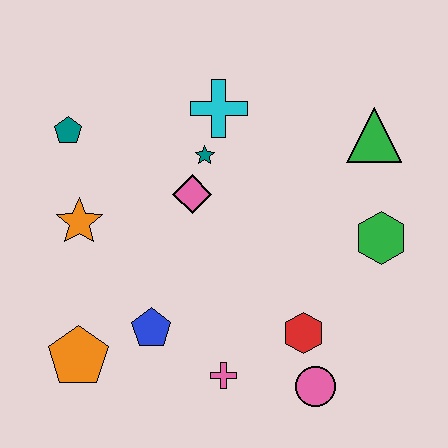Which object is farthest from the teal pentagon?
The pink circle is farthest from the teal pentagon.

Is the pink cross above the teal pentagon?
No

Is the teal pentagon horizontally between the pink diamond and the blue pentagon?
No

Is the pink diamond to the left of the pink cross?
Yes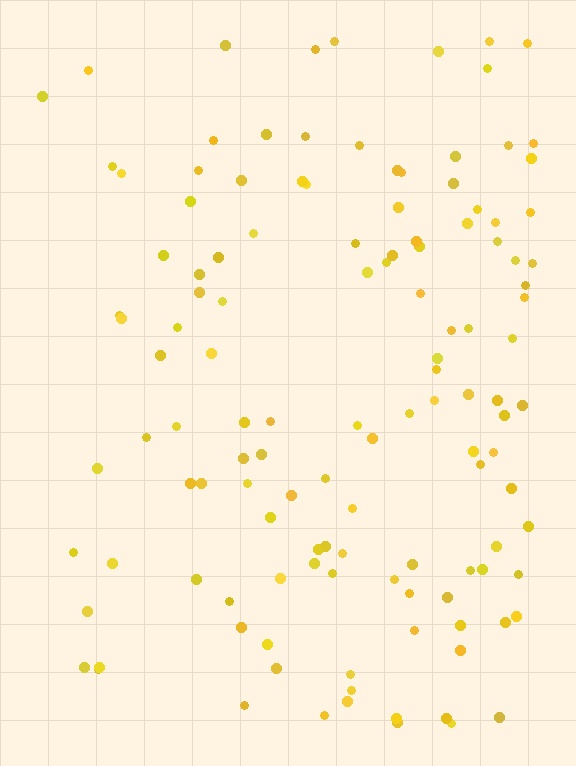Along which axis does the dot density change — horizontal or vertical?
Horizontal.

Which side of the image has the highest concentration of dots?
The right.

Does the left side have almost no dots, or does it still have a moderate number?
Still a moderate number, just noticeably fewer than the right.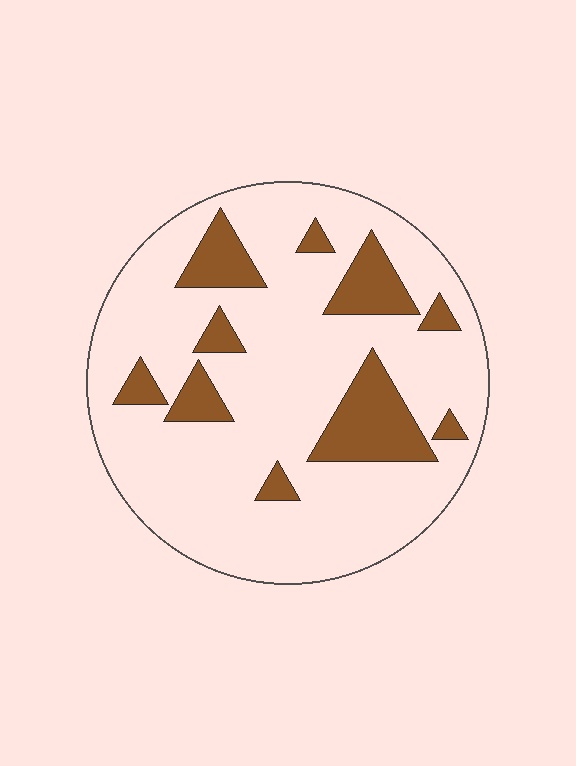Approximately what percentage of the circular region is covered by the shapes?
Approximately 20%.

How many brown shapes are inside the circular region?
10.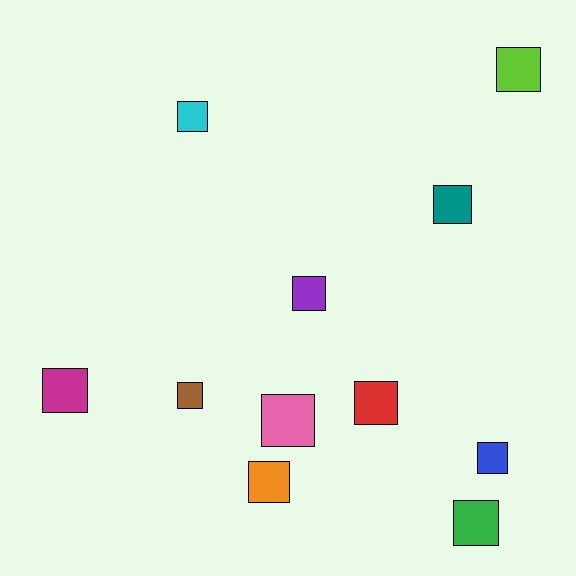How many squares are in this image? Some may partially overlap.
There are 11 squares.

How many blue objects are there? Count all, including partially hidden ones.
There is 1 blue object.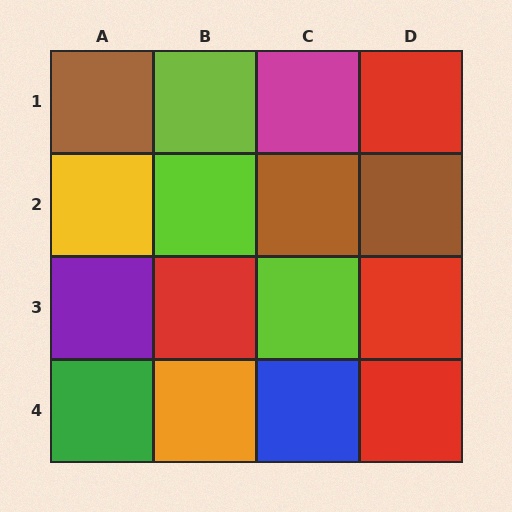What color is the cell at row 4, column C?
Blue.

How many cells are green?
1 cell is green.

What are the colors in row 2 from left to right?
Yellow, lime, brown, brown.